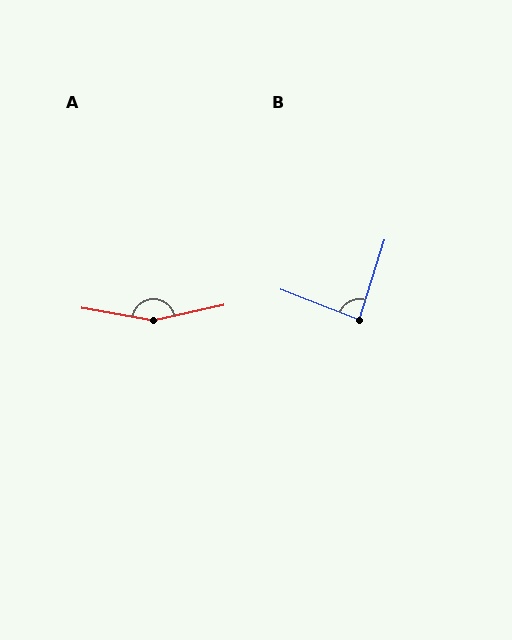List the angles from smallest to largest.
B (86°), A (157°).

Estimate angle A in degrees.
Approximately 157 degrees.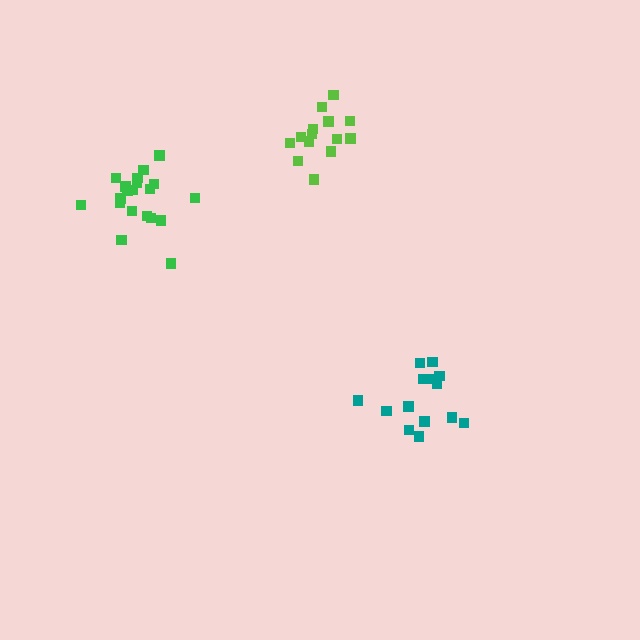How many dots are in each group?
Group 1: 14 dots, Group 2: 20 dots, Group 3: 14 dots (48 total).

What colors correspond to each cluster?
The clusters are colored: teal, green, lime.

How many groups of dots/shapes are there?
There are 3 groups.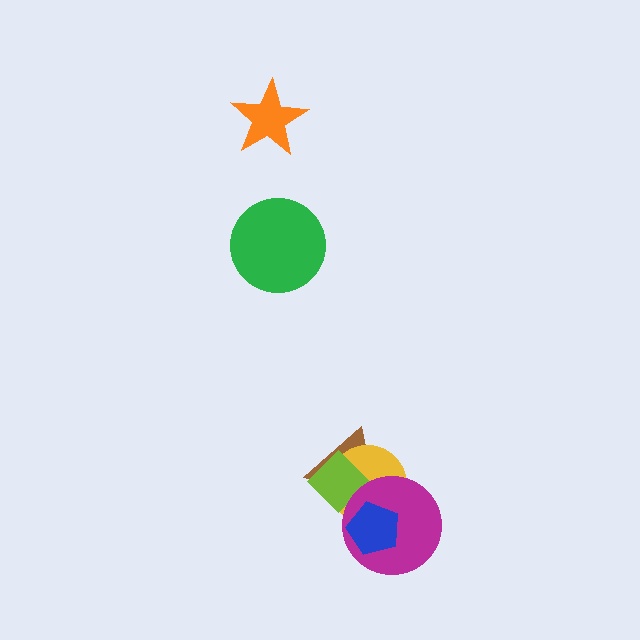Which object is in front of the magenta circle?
The blue pentagon is in front of the magenta circle.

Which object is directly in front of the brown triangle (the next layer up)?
The yellow circle is directly in front of the brown triangle.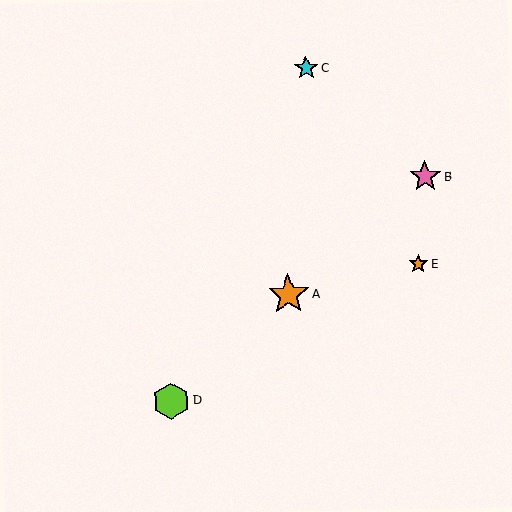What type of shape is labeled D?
Shape D is a lime hexagon.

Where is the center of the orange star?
The center of the orange star is at (418, 264).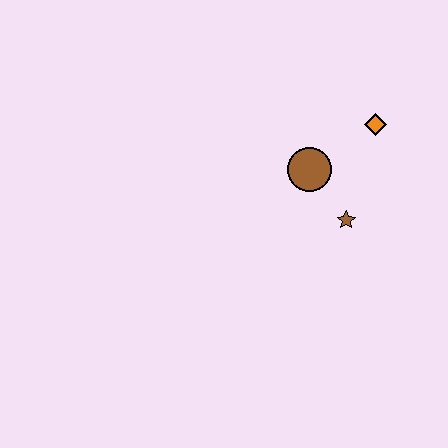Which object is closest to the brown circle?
The brown star is closest to the brown circle.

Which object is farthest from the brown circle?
The orange diamond is farthest from the brown circle.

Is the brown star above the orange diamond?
No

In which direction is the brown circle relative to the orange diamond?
The brown circle is to the left of the orange diamond.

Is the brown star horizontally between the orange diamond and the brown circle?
Yes